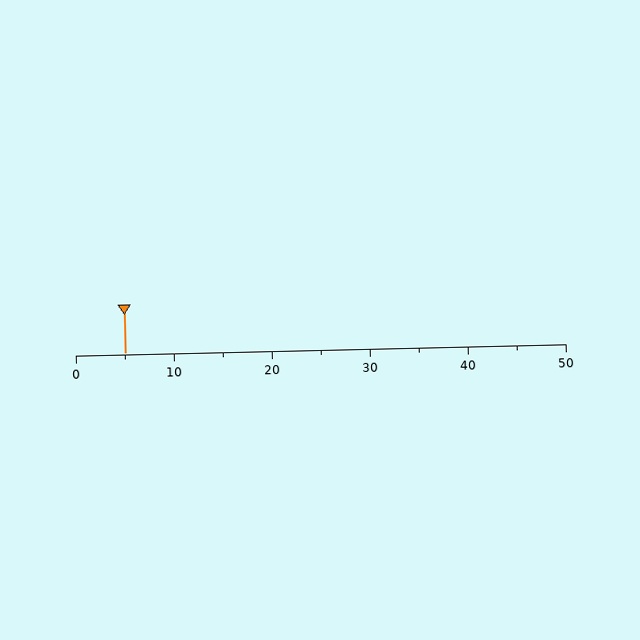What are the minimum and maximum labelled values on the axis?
The axis runs from 0 to 50.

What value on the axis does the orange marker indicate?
The marker indicates approximately 5.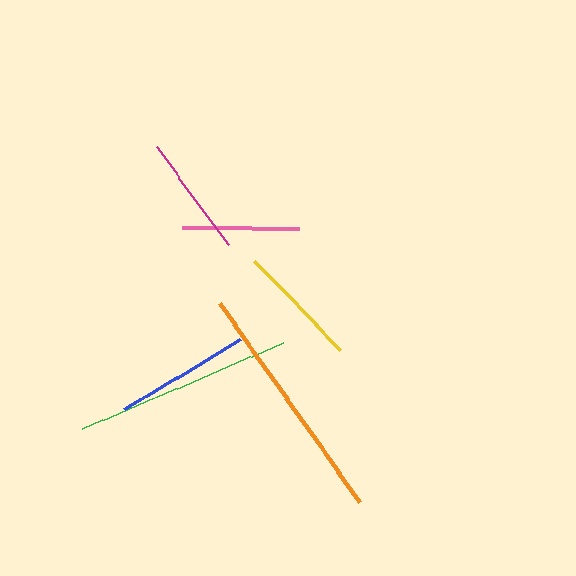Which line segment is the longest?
The orange line is the longest at approximately 244 pixels.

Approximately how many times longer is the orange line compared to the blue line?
The orange line is approximately 1.8 times the length of the blue line.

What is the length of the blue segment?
The blue segment is approximately 135 pixels long.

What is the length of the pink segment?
The pink segment is approximately 118 pixels long.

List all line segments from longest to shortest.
From longest to shortest: orange, green, blue, yellow, magenta, pink.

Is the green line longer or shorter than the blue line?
The green line is longer than the blue line.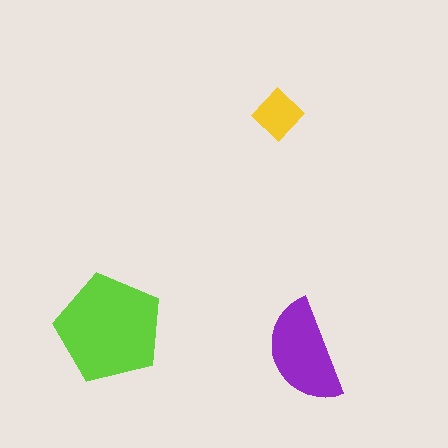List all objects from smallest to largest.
The yellow diamond, the purple semicircle, the lime pentagon.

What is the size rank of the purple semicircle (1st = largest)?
2nd.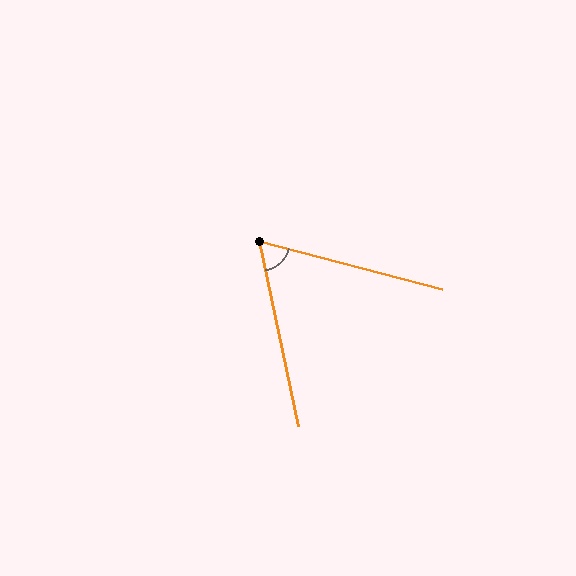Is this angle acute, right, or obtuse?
It is acute.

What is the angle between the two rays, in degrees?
Approximately 64 degrees.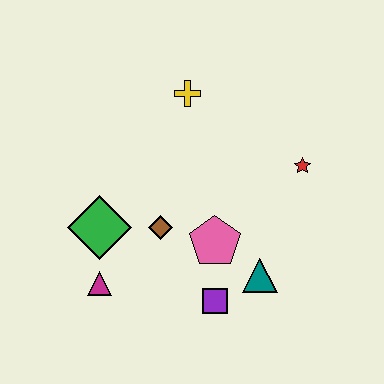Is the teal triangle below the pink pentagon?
Yes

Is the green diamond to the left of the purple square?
Yes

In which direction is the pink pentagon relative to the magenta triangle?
The pink pentagon is to the right of the magenta triangle.